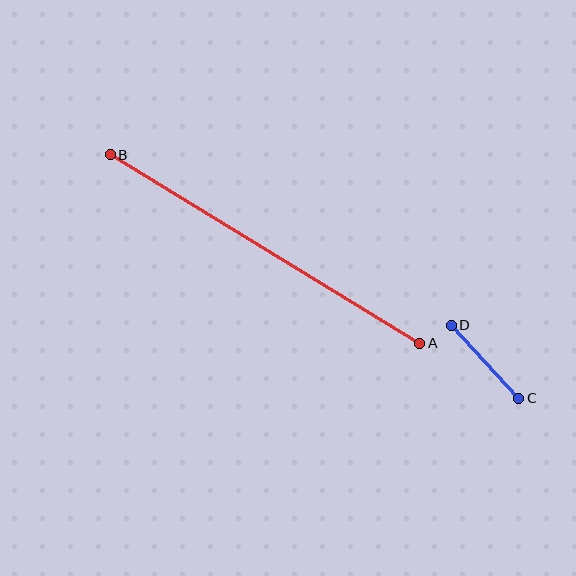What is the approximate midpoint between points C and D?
The midpoint is at approximately (485, 362) pixels.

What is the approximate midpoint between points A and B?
The midpoint is at approximately (265, 249) pixels.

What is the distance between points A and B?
The distance is approximately 362 pixels.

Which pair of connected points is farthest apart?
Points A and B are farthest apart.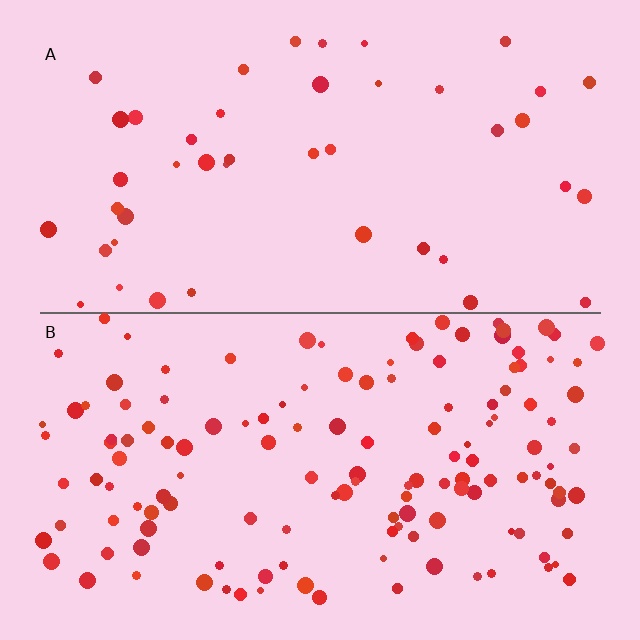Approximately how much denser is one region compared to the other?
Approximately 3.1× — region B over region A.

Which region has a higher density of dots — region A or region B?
B (the bottom).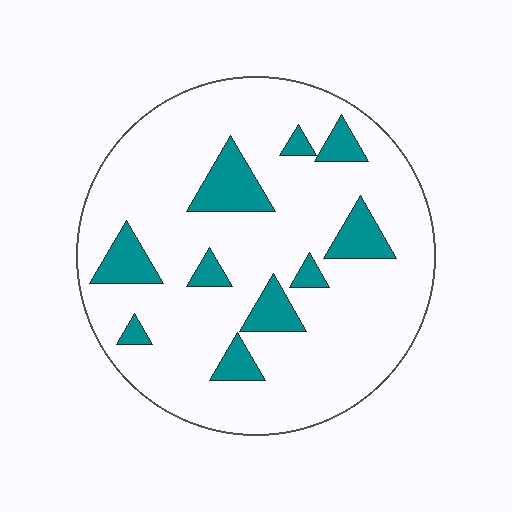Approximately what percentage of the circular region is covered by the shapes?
Approximately 15%.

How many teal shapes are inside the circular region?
10.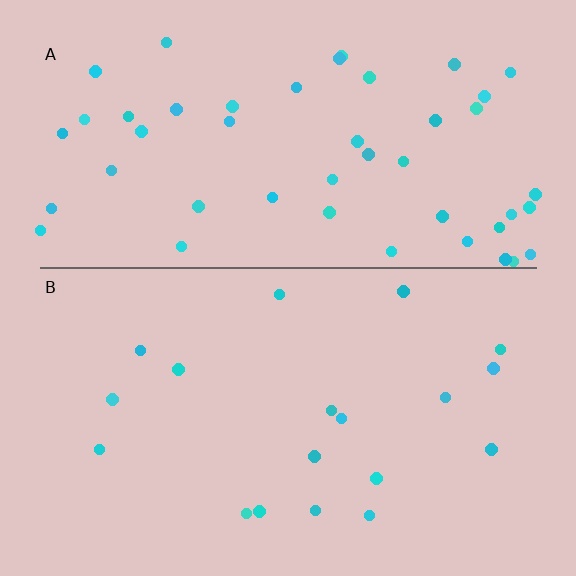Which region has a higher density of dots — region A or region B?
A (the top).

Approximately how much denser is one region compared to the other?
Approximately 2.6× — region A over region B.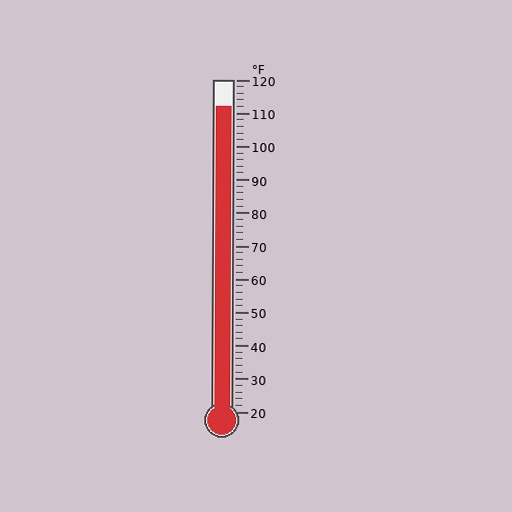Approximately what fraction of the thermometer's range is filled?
The thermometer is filled to approximately 90% of its range.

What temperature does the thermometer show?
The thermometer shows approximately 112°F.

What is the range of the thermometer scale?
The thermometer scale ranges from 20°F to 120°F.